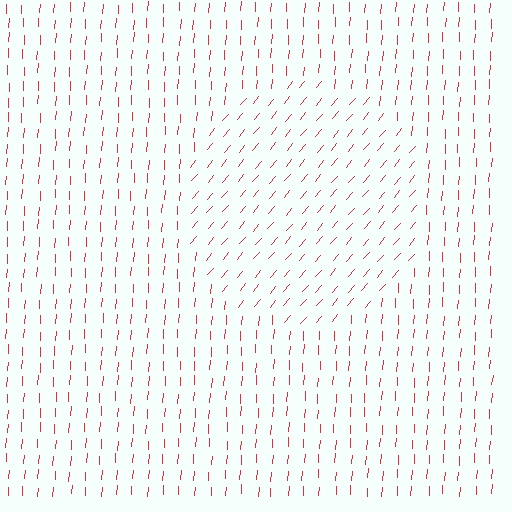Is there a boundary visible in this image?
Yes, there is a texture boundary formed by a change in line orientation.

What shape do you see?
I see a circle.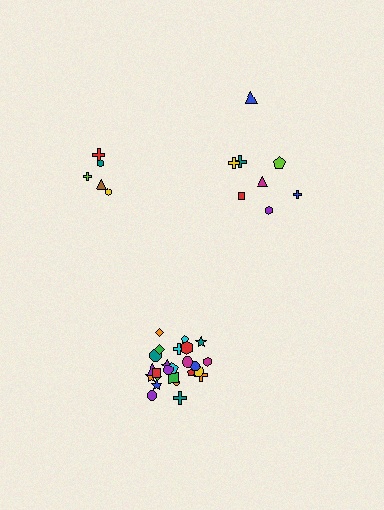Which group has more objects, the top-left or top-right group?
The top-right group.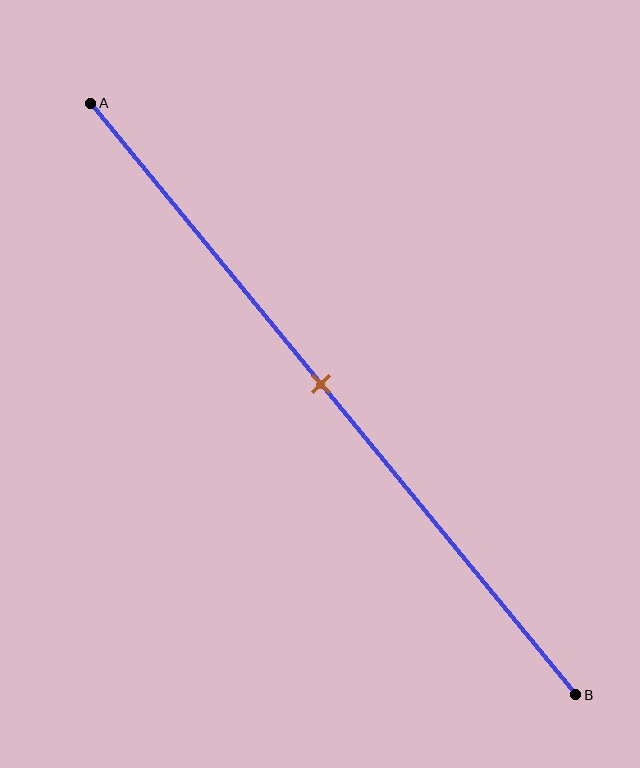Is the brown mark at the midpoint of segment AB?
Yes, the mark is approximately at the midpoint.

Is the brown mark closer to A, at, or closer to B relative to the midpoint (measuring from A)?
The brown mark is approximately at the midpoint of segment AB.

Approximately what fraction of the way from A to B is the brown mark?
The brown mark is approximately 50% of the way from A to B.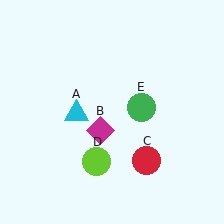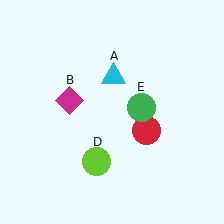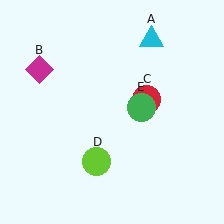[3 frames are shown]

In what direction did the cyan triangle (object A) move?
The cyan triangle (object A) moved up and to the right.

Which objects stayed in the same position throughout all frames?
Lime circle (object D) and green circle (object E) remained stationary.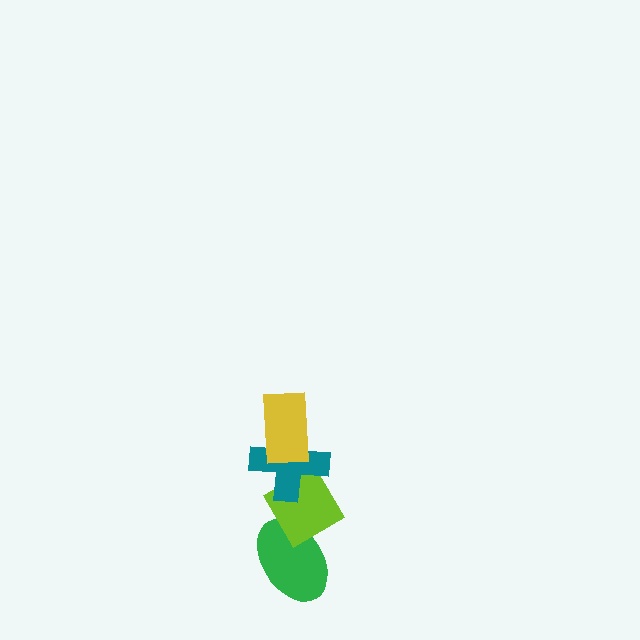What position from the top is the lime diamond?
The lime diamond is 3rd from the top.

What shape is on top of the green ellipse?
The lime diamond is on top of the green ellipse.